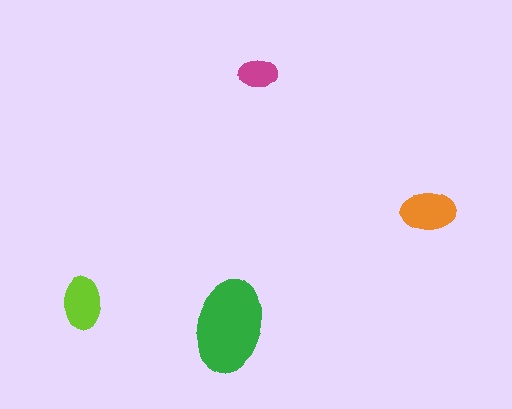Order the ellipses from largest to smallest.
the green one, the orange one, the lime one, the magenta one.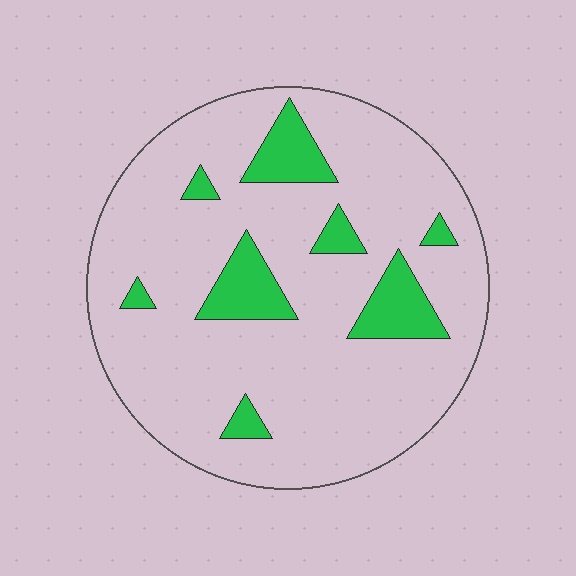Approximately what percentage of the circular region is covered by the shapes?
Approximately 15%.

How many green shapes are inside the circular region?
8.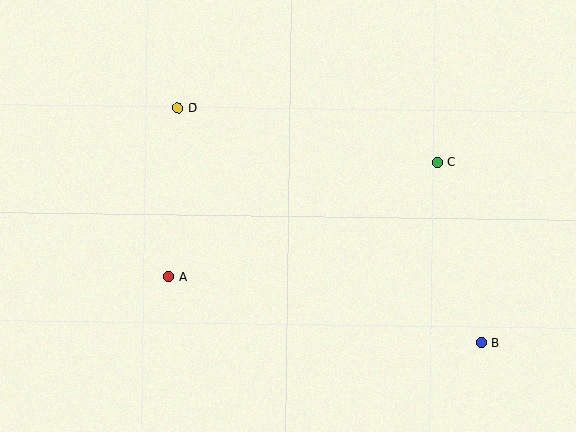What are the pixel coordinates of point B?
Point B is at (482, 342).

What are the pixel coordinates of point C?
Point C is at (437, 162).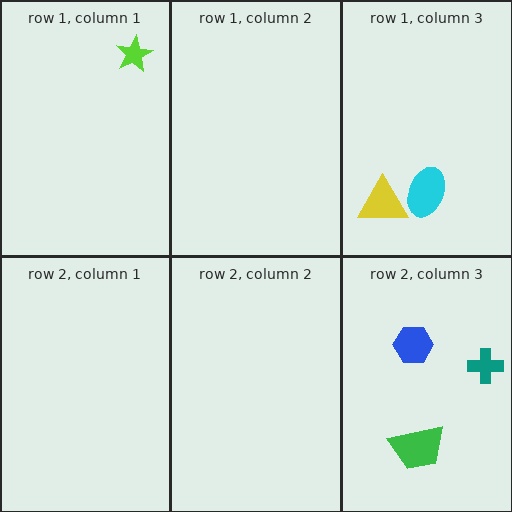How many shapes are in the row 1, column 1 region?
1.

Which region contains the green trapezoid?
The row 2, column 3 region.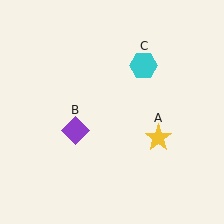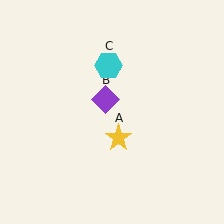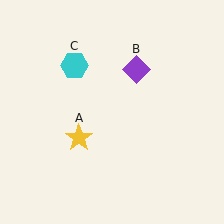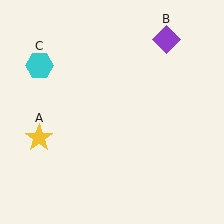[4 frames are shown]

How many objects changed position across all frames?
3 objects changed position: yellow star (object A), purple diamond (object B), cyan hexagon (object C).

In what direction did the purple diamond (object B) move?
The purple diamond (object B) moved up and to the right.